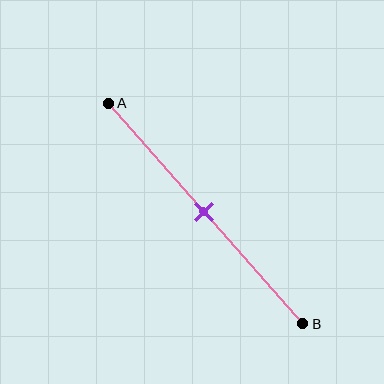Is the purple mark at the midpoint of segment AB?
Yes, the mark is approximately at the midpoint.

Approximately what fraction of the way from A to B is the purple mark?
The purple mark is approximately 50% of the way from A to B.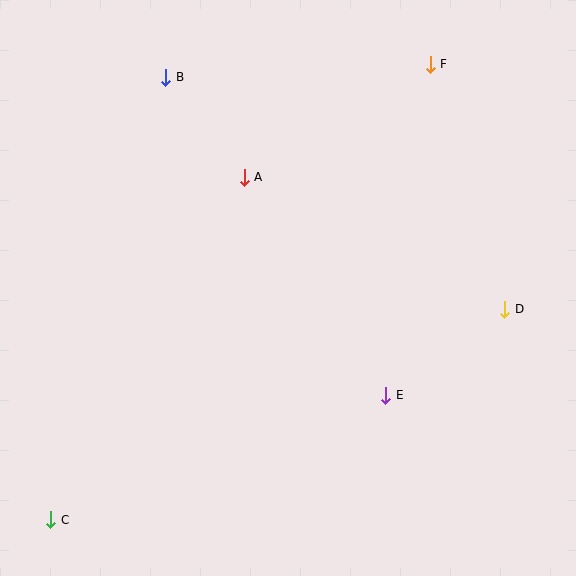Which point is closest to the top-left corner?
Point B is closest to the top-left corner.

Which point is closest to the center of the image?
Point A at (244, 177) is closest to the center.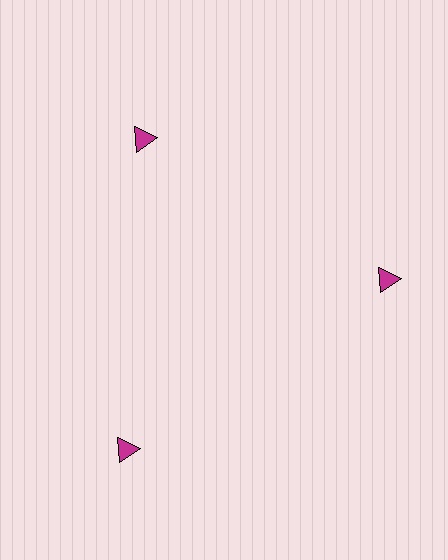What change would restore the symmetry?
The symmetry would be restored by moving it inward, back onto the ring so that all 3 triangles sit at equal angles and equal distance from the center.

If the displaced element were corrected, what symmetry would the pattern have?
It would have 3-fold rotational symmetry — the pattern would map onto itself every 120 degrees.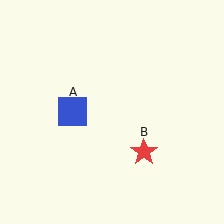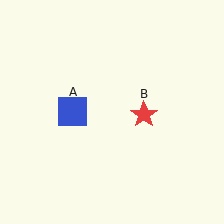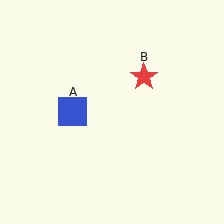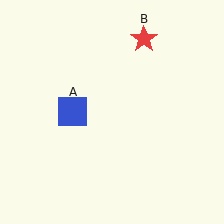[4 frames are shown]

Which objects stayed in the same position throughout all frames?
Blue square (object A) remained stationary.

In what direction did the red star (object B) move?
The red star (object B) moved up.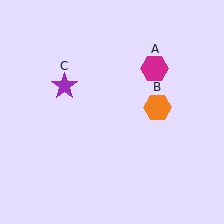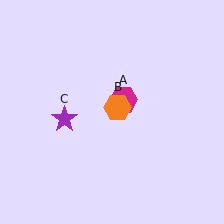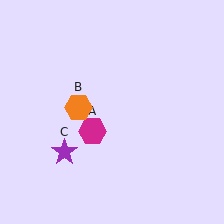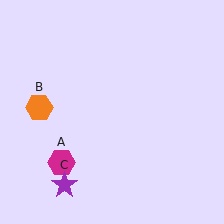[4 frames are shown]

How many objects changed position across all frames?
3 objects changed position: magenta hexagon (object A), orange hexagon (object B), purple star (object C).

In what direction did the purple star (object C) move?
The purple star (object C) moved down.